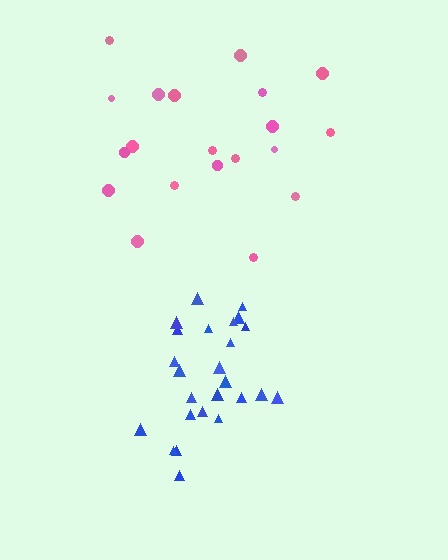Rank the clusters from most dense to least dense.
blue, pink.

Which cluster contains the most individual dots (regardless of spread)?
Blue (25).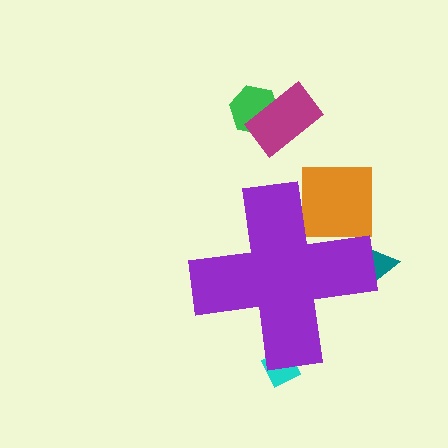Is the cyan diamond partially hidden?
Yes, the cyan diamond is partially hidden behind the purple cross.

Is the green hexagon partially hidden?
No, the green hexagon is fully visible.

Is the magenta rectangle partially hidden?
No, the magenta rectangle is fully visible.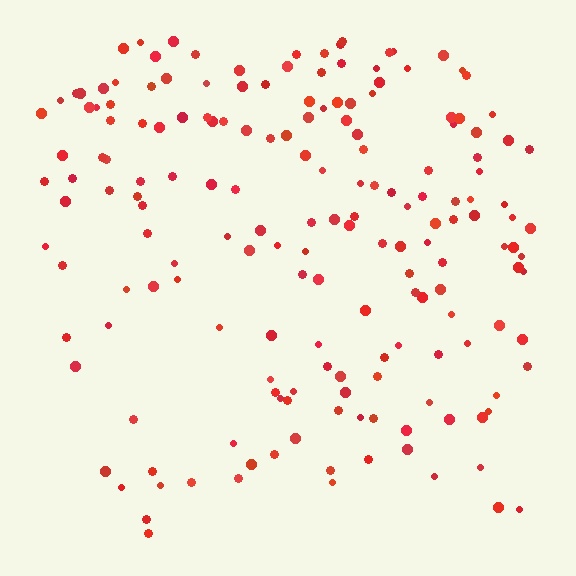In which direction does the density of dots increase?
From bottom to top, with the top side densest.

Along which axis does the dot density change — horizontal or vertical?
Vertical.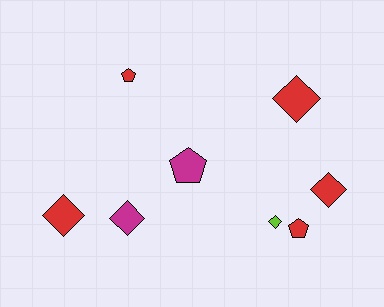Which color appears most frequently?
Red, with 5 objects.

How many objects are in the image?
There are 8 objects.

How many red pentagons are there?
There are 2 red pentagons.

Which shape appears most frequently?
Diamond, with 5 objects.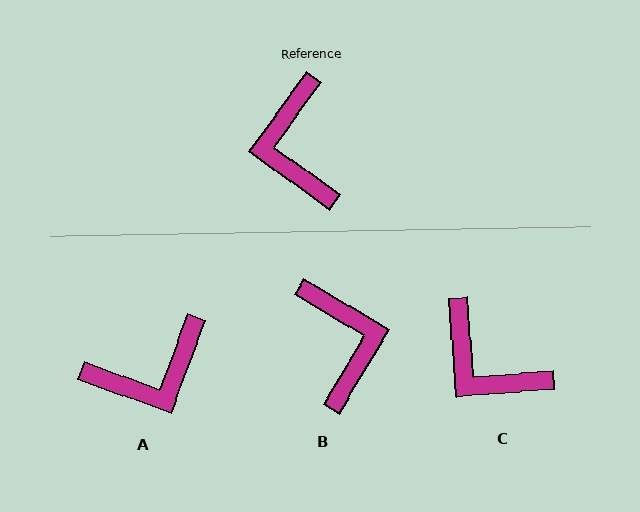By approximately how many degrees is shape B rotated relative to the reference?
Approximately 175 degrees clockwise.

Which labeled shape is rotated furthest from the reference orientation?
B, about 175 degrees away.